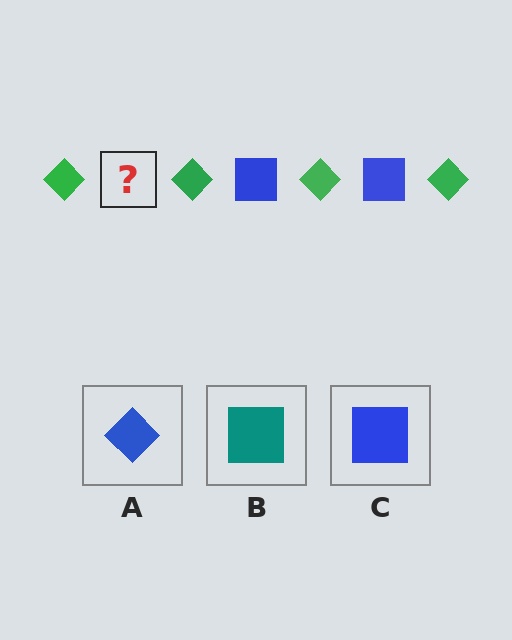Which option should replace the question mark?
Option C.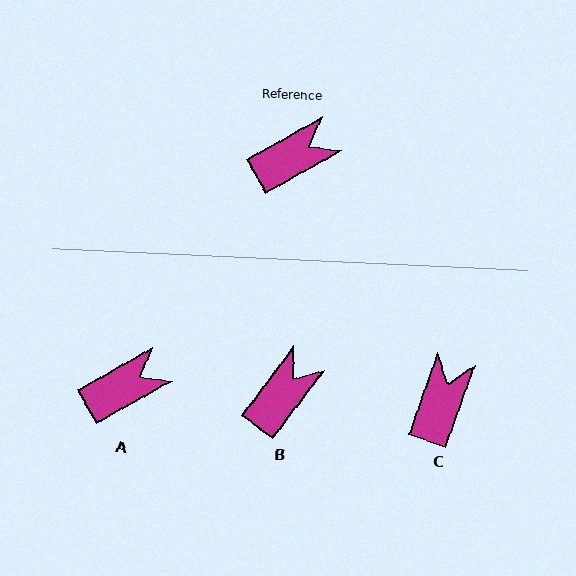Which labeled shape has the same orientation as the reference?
A.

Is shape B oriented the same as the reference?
No, it is off by about 23 degrees.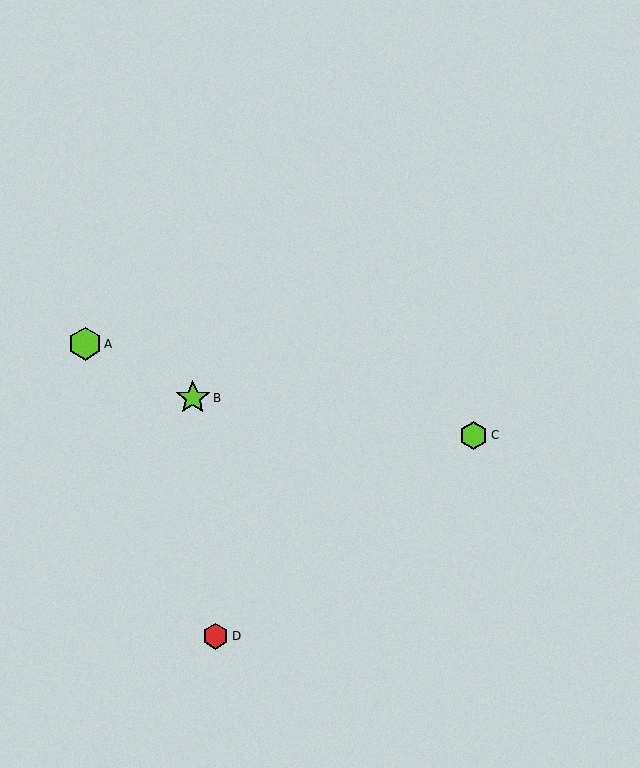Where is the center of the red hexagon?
The center of the red hexagon is at (216, 636).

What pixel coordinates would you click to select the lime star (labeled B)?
Click at (193, 398) to select the lime star B.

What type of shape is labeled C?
Shape C is a lime hexagon.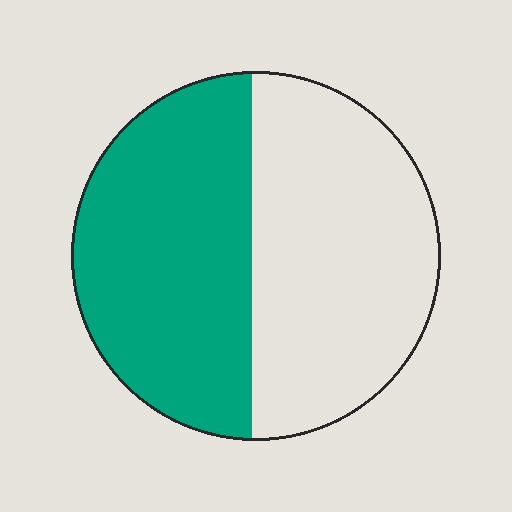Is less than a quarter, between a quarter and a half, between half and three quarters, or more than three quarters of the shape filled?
Between a quarter and a half.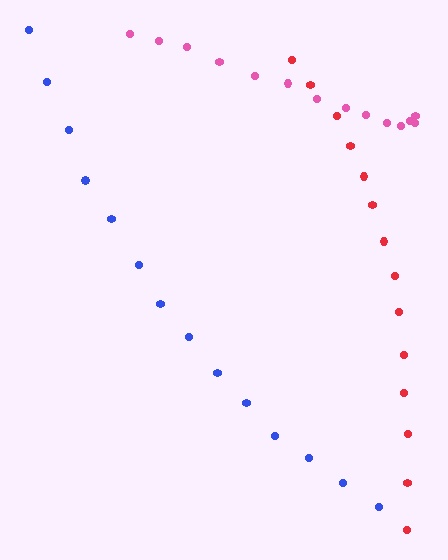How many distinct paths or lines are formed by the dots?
There are 3 distinct paths.